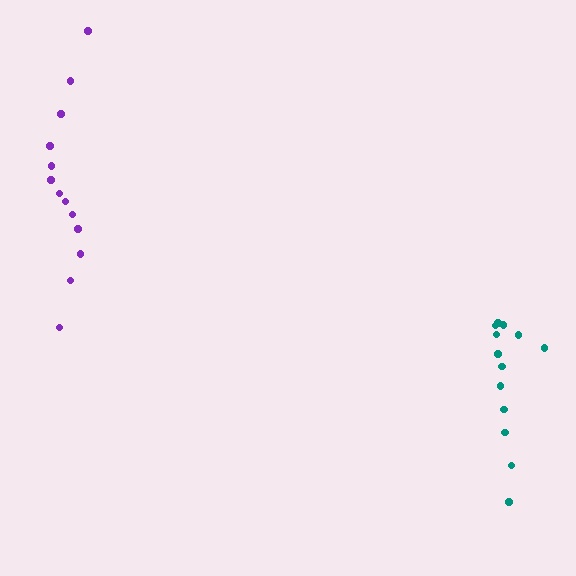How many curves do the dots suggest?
There are 2 distinct paths.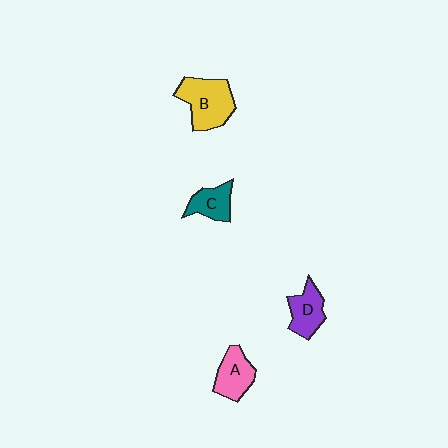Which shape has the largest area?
Shape B (yellow).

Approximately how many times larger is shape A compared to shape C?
Approximately 1.2 times.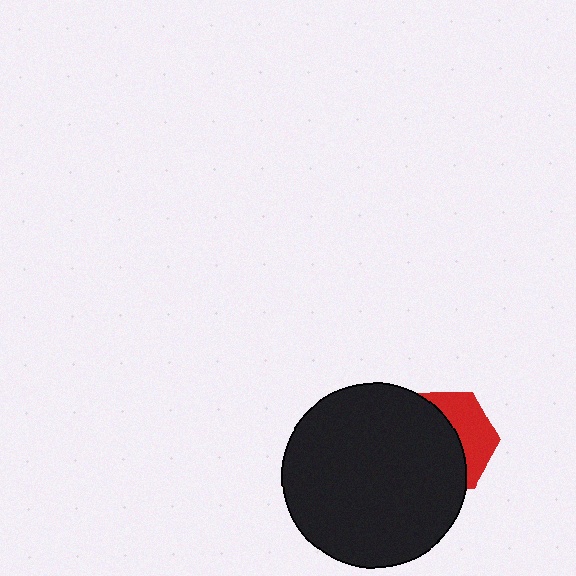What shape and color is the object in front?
The object in front is a black circle.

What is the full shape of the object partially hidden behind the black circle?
The partially hidden object is a red hexagon.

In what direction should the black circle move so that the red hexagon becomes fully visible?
The black circle should move left. That is the shortest direction to clear the overlap and leave the red hexagon fully visible.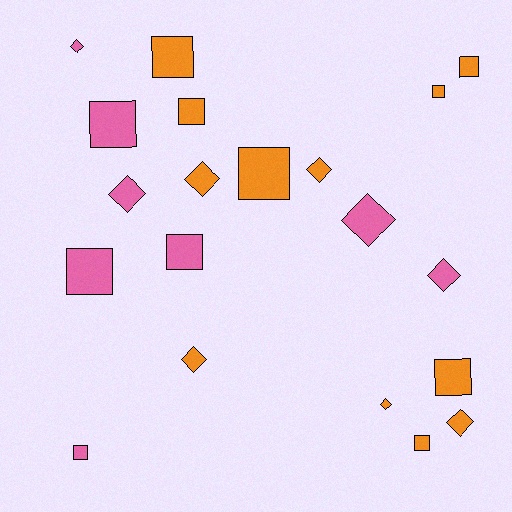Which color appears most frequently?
Orange, with 12 objects.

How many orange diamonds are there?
There are 5 orange diamonds.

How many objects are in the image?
There are 20 objects.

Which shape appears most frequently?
Square, with 11 objects.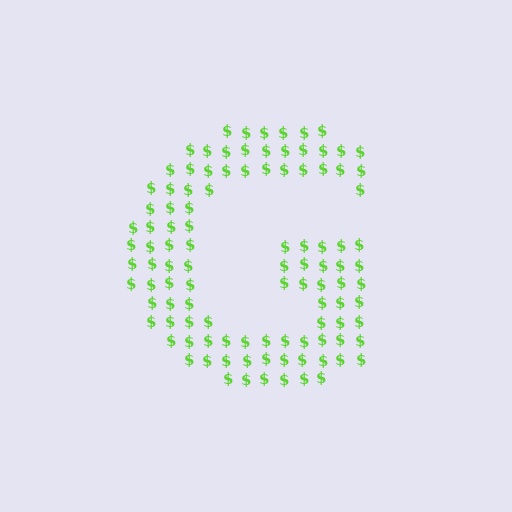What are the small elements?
The small elements are dollar signs.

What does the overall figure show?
The overall figure shows the letter G.